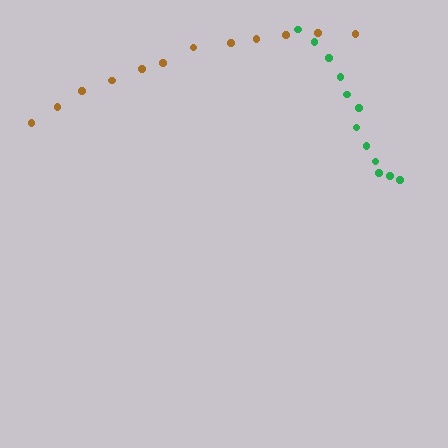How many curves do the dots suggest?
There are 2 distinct paths.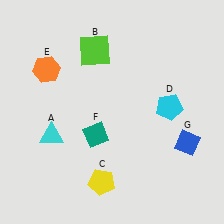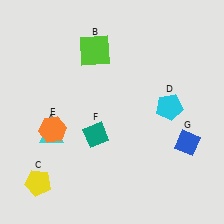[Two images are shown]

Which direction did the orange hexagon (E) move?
The orange hexagon (E) moved down.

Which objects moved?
The objects that moved are: the yellow pentagon (C), the orange hexagon (E).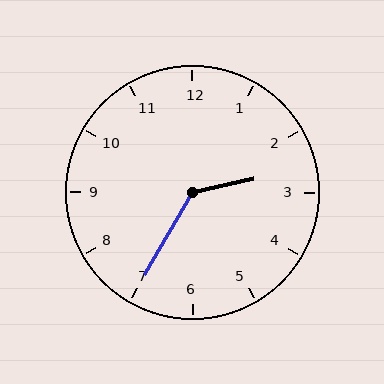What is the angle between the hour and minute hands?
Approximately 132 degrees.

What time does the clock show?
2:35.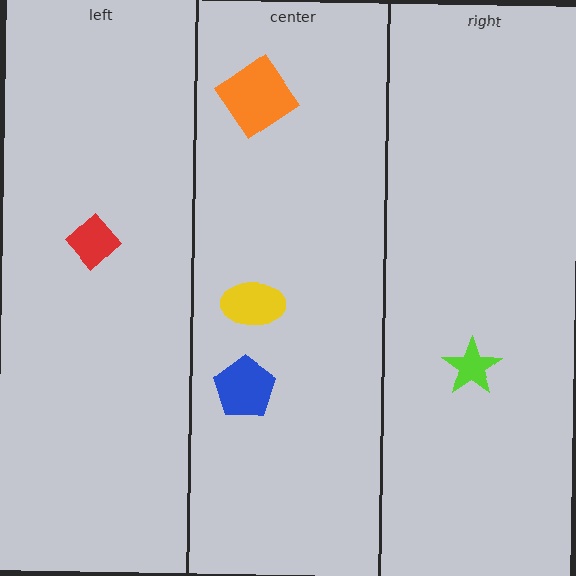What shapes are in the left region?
The red diamond.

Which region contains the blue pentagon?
The center region.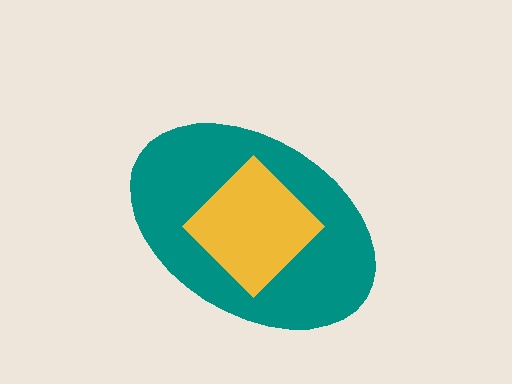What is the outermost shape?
The teal ellipse.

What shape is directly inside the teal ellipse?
The yellow diamond.